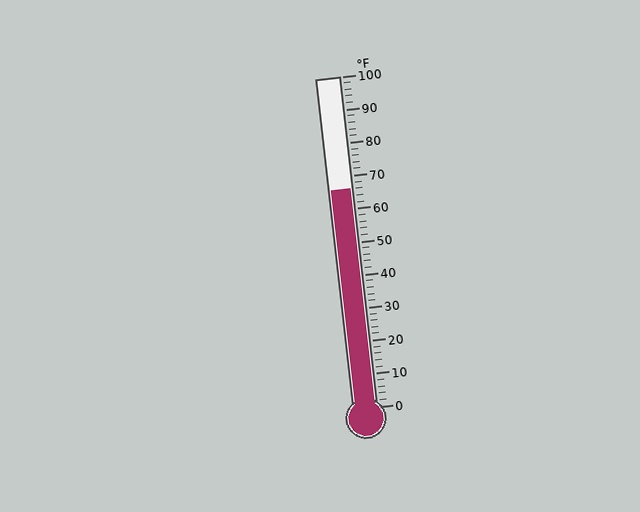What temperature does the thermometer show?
The thermometer shows approximately 66°F.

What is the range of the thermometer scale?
The thermometer scale ranges from 0°F to 100°F.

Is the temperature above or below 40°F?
The temperature is above 40°F.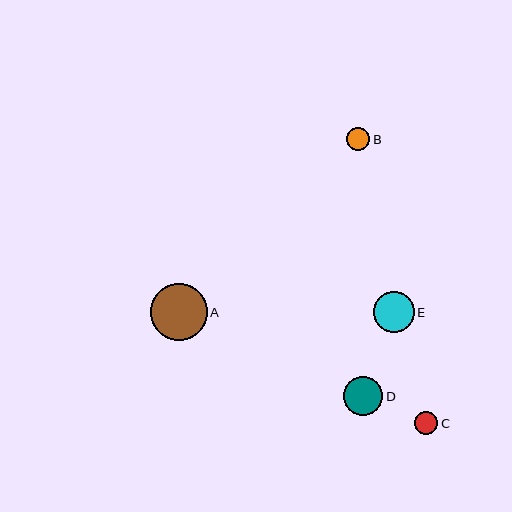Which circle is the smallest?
Circle B is the smallest with a size of approximately 23 pixels.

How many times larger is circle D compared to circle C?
Circle D is approximately 1.7 times the size of circle C.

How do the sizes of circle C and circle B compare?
Circle C and circle B are approximately the same size.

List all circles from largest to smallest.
From largest to smallest: A, E, D, C, B.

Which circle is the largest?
Circle A is the largest with a size of approximately 57 pixels.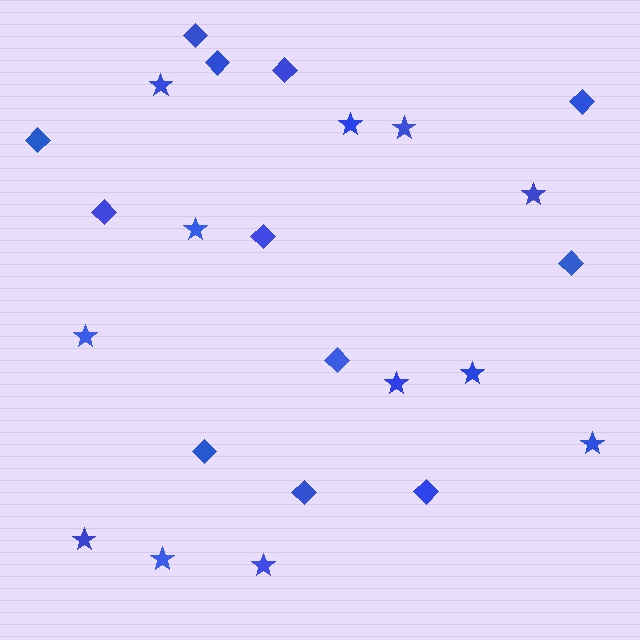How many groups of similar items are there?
There are 2 groups: one group of stars (12) and one group of diamonds (12).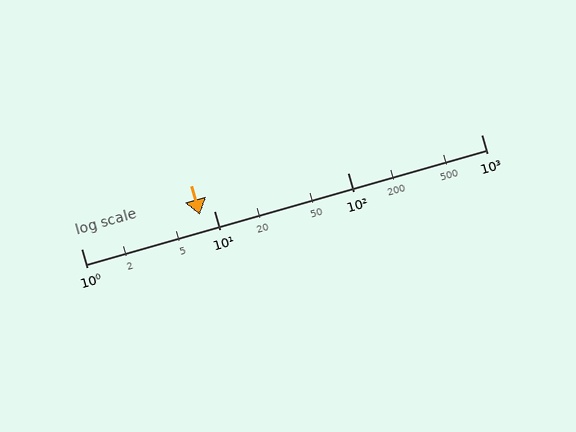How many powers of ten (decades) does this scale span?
The scale spans 3 decades, from 1 to 1000.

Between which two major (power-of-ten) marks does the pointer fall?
The pointer is between 1 and 10.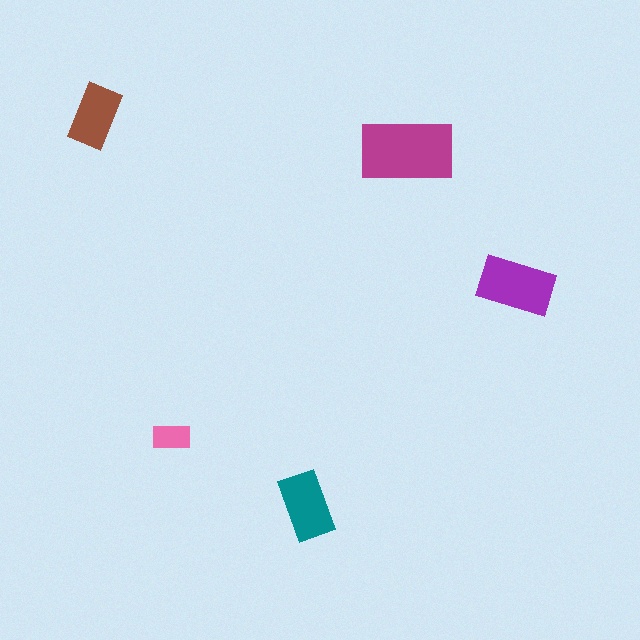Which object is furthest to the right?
The purple rectangle is rightmost.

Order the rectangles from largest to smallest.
the magenta one, the purple one, the teal one, the brown one, the pink one.